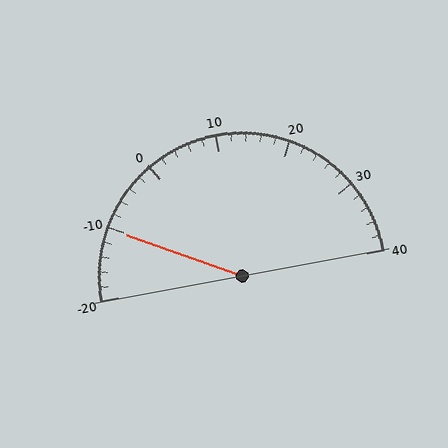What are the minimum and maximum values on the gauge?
The gauge ranges from -20 to 40.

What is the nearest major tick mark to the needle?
The nearest major tick mark is -10.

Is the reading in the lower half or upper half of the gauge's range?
The reading is in the lower half of the range (-20 to 40).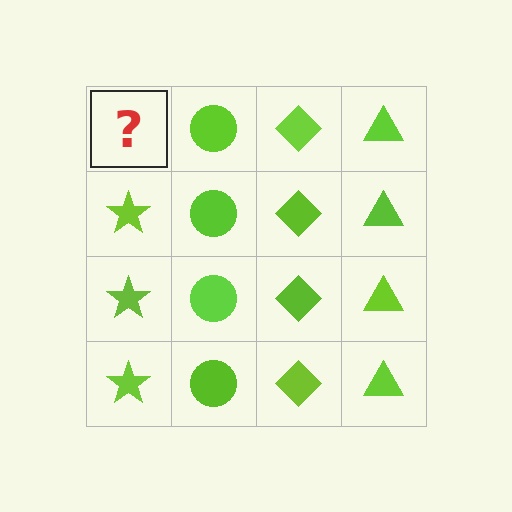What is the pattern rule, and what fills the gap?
The rule is that each column has a consistent shape. The gap should be filled with a lime star.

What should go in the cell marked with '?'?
The missing cell should contain a lime star.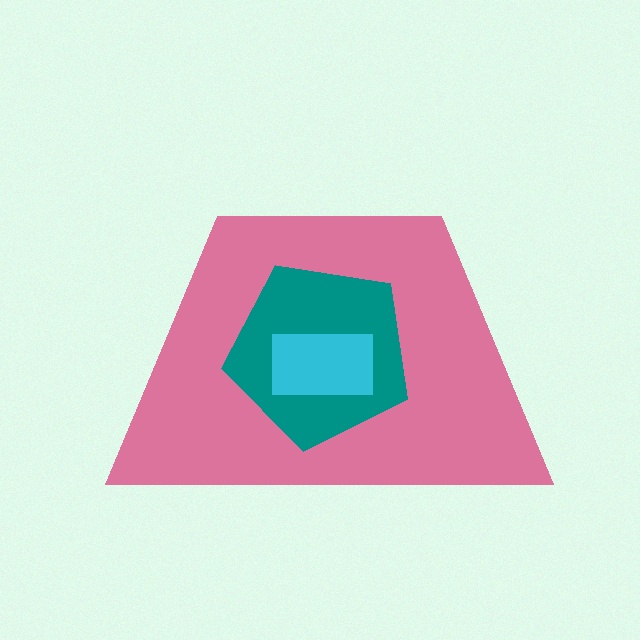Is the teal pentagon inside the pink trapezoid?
Yes.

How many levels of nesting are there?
3.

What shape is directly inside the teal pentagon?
The cyan rectangle.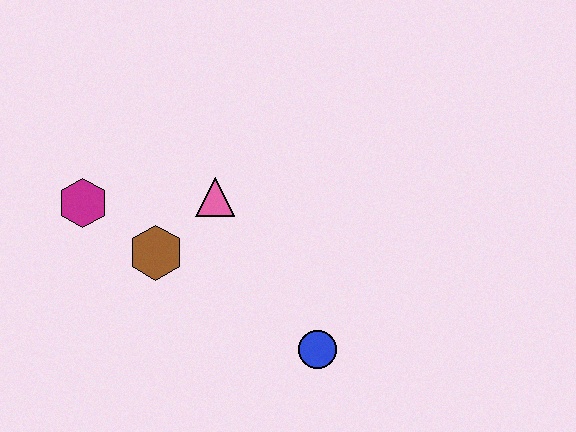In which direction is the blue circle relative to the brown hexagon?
The blue circle is to the right of the brown hexagon.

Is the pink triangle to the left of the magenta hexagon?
No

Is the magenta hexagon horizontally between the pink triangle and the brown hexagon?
No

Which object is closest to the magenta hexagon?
The brown hexagon is closest to the magenta hexagon.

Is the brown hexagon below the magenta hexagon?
Yes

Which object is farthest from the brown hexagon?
The blue circle is farthest from the brown hexagon.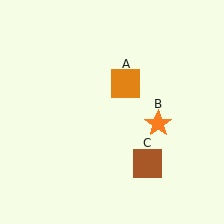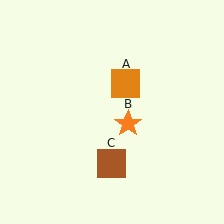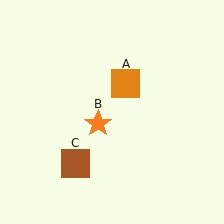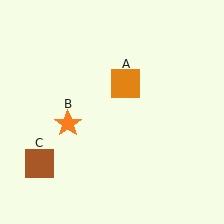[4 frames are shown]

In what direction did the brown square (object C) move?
The brown square (object C) moved left.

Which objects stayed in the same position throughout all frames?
Orange square (object A) remained stationary.